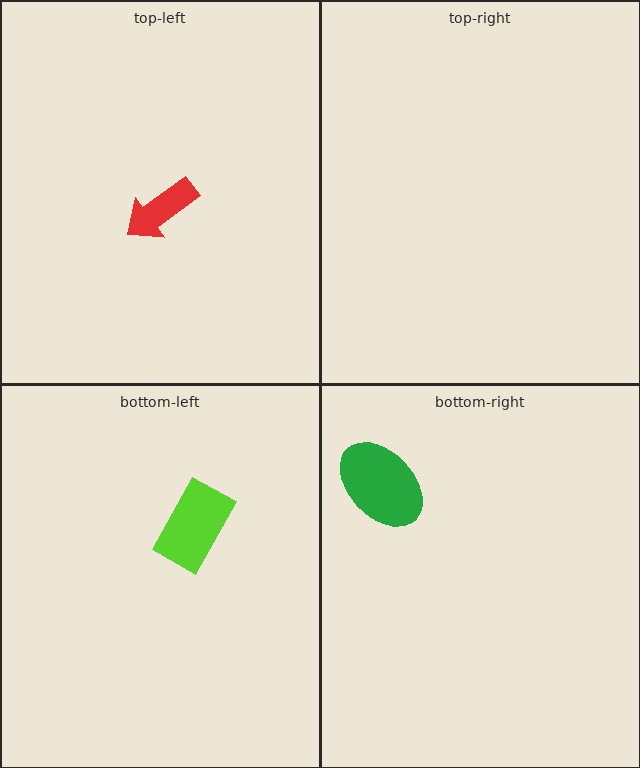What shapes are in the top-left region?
The red arrow.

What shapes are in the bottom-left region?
The lime rectangle.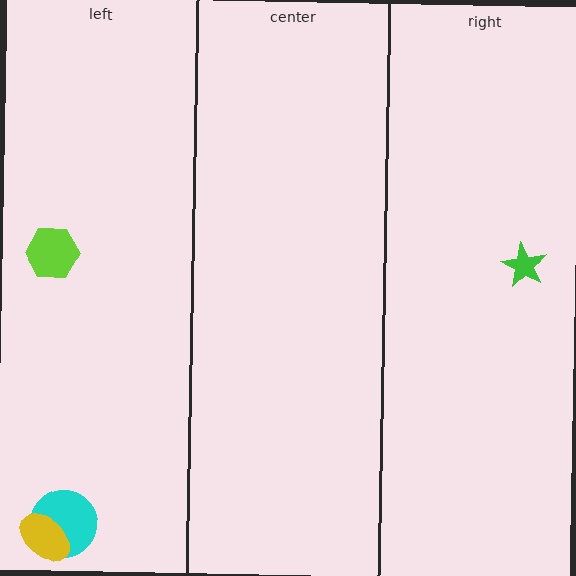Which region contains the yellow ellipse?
The left region.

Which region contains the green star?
The right region.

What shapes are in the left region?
The cyan circle, the yellow ellipse, the lime hexagon.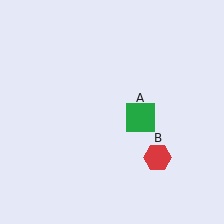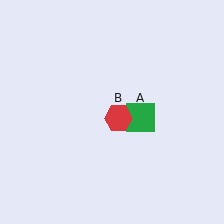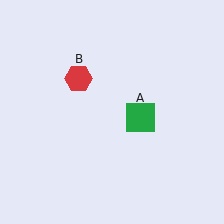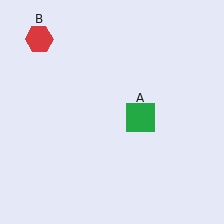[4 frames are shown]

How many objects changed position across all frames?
1 object changed position: red hexagon (object B).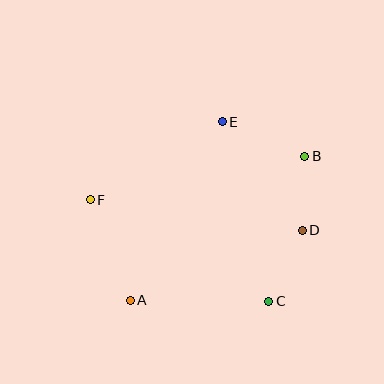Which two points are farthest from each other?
Points A and B are farthest from each other.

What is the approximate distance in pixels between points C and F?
The distance between C and F is approximately 205 pixels.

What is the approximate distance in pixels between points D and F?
The distance between D and F is approximately 214 pixels.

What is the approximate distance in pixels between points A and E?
The distance between A and E is approximately 201 pixels.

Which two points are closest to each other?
Points B and D are closest to each other.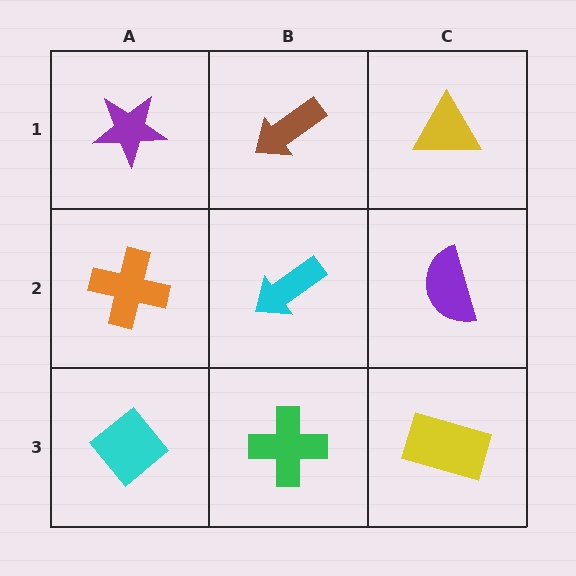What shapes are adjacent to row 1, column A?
An orange cross (row 2, column A), a brown arrow (row 1, column B).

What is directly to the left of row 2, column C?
A cyan arrow.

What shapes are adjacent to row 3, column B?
A cyan arrow (row 2, column B), a cyan diamond (row 3, column A), a yellow rectangle (row 3, column C).